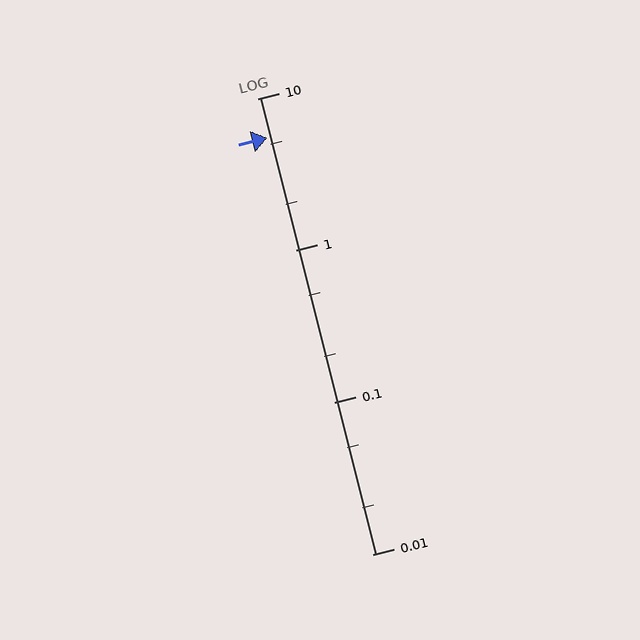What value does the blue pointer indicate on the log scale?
The pointer indicates approximately 5.5.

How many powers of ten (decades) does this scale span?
The scale spans 3 decades, from 0.01 to 10.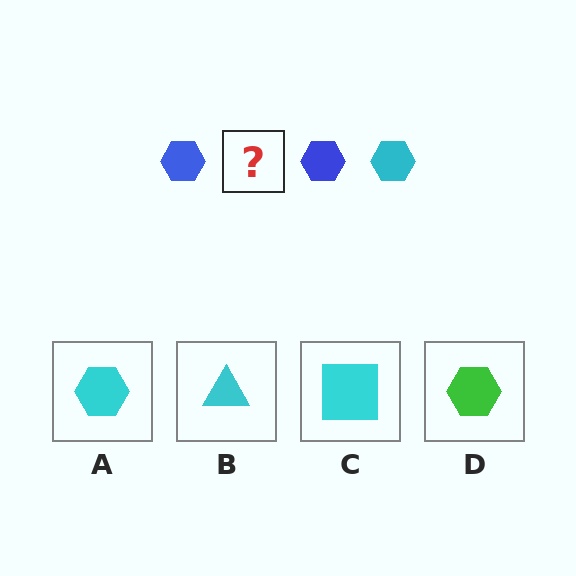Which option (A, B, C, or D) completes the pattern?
A.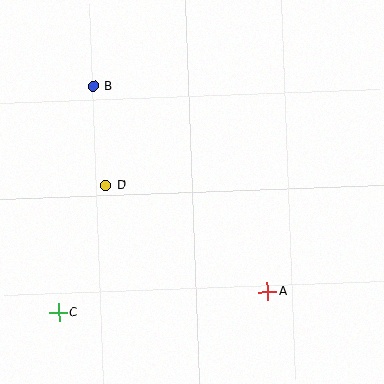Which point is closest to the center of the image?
Point D at (106, 185) is closest to the center.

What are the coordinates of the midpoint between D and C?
The midpoint between D and C is at (82, 249).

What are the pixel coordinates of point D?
Point D is at (106, 185).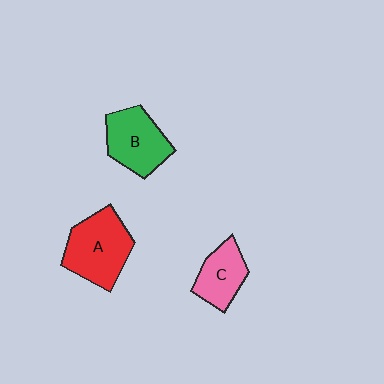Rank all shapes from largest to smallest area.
From largest to smallest: A (red), B (green), C (pink).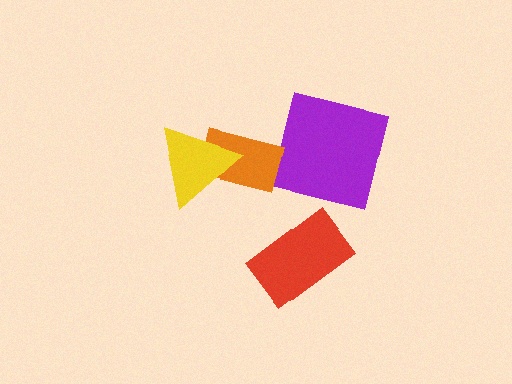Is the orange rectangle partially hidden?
Yes, it is partially covered by another shape.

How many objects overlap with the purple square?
0 objects overlap with the purple square.